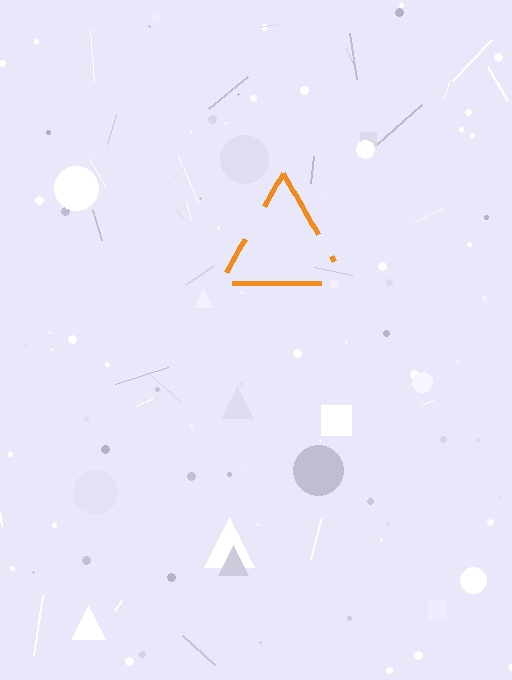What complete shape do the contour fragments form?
The contour fragments form a triangle.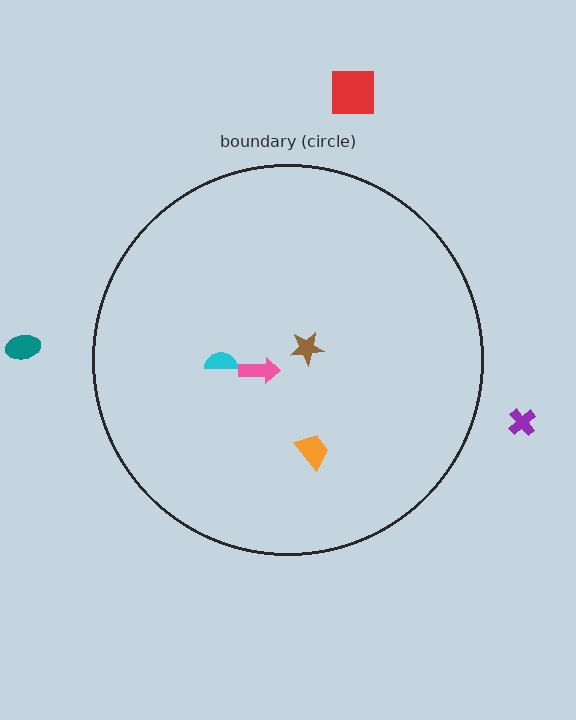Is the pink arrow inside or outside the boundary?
Inside.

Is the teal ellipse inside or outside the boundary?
Outside.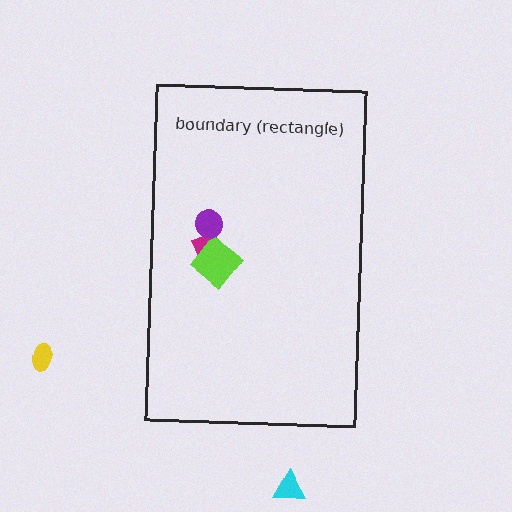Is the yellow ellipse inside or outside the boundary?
Outside.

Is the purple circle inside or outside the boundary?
Inside.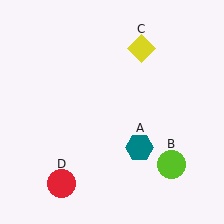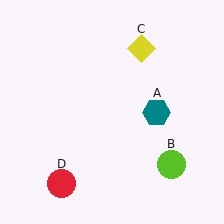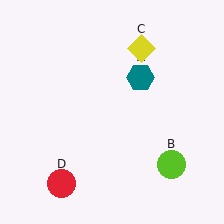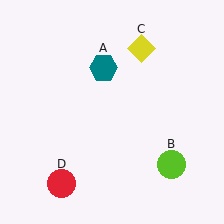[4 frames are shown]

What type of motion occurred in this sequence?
The teal hexagon (object A) rotated counterclockwise around the center of the scene.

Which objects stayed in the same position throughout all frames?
Lime circle (object B) and yellow diamond (object C) and red circle (object D) remained stationary.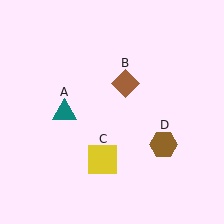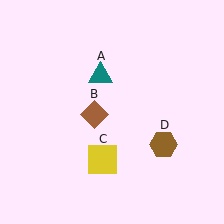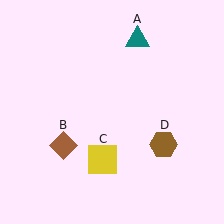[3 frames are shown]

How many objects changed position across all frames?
2 objects changed position: teal triangle (object A), brown diamond (object B).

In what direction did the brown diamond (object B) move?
The brown diamond (object B) moved down and to the left.